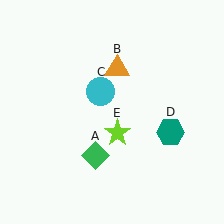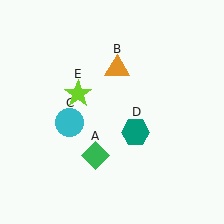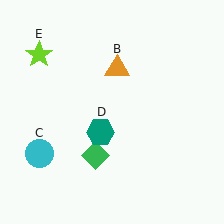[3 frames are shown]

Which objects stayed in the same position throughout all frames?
Green diamond (object A) and orange triangle (object B) remained stationary.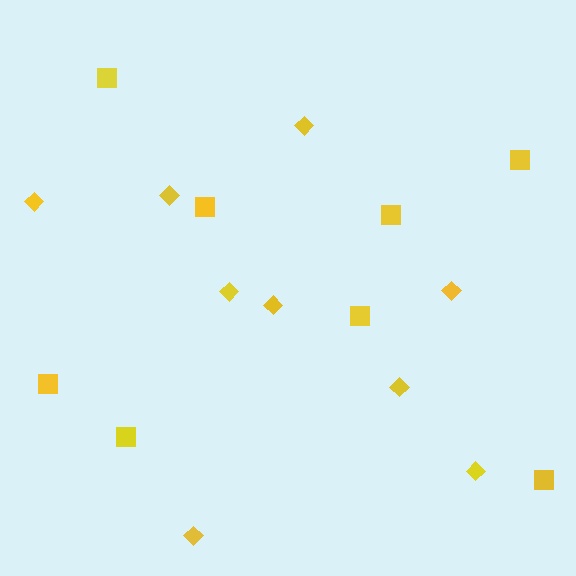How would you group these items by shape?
There are 2 groups: one group of squares (8) and one group of diamonds (9).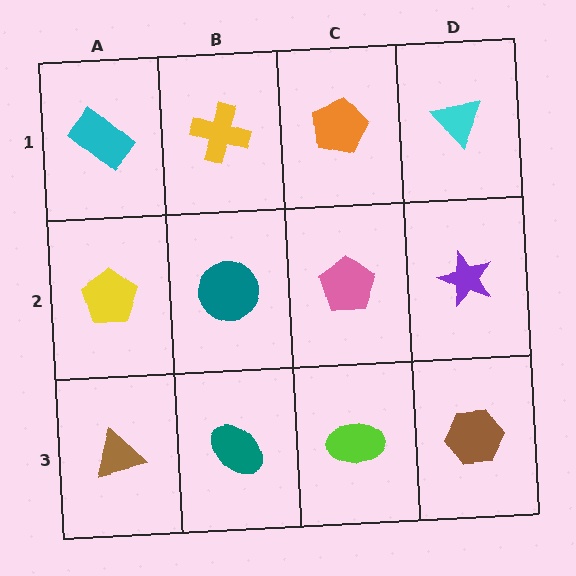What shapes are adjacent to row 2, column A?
A cyan rectangle (row 1, column A), a brown triangle (row 3, column A), a teal circle (row 2, column B).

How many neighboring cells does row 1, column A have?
2.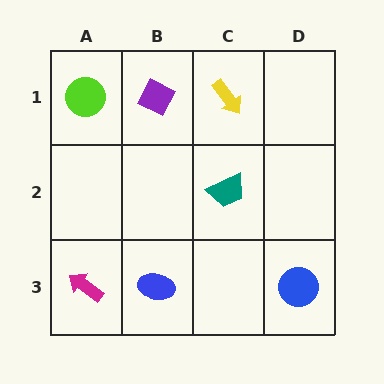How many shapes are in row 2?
1 shape.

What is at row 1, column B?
A purple diamond.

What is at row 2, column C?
A teal trapezoid.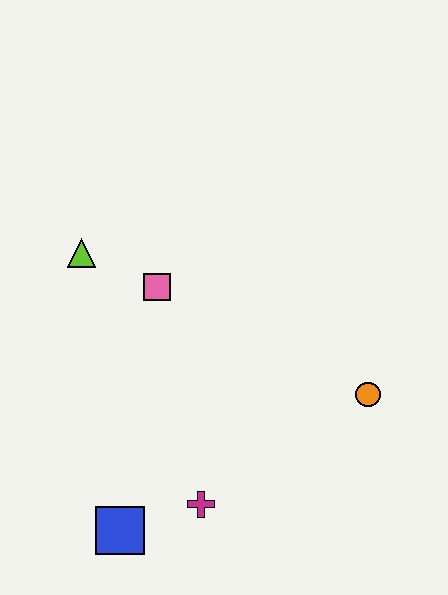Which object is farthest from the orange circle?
The lime triangle is farthest from the orange circle.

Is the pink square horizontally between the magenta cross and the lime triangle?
Yes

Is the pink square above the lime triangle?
No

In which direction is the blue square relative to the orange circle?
The blue square is to the left of the orange circle.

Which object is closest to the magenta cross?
The blue square is closest to the magenta cross.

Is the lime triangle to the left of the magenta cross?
Yes